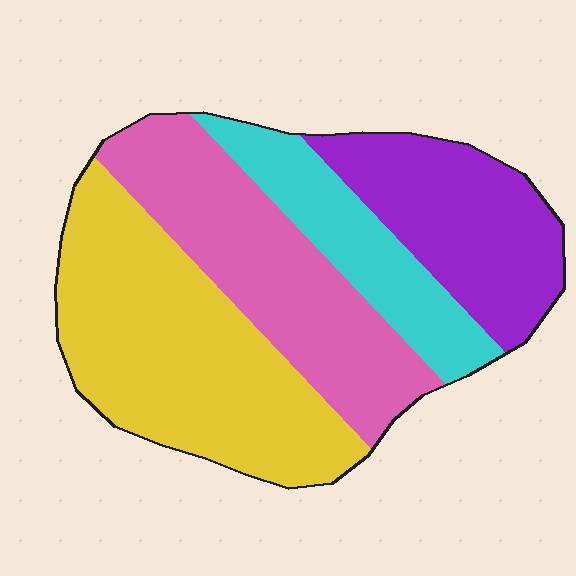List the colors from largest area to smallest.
From largest to smallest: yellow, pink, purple, cyan.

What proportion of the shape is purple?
Purple takes up about one fifth (1/5) of the shape.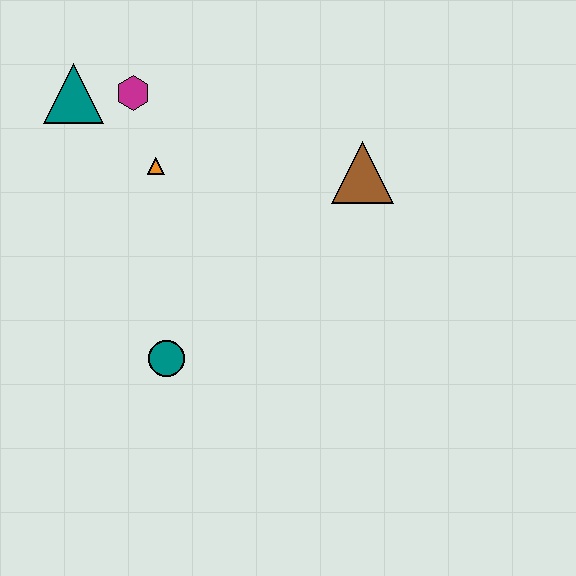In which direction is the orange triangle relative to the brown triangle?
The orange triangle is to the left of the brown triangle.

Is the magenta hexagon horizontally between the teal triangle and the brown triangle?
Yes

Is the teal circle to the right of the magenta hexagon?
Yes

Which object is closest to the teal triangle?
The magenta hexagon is closest to the teal triangle.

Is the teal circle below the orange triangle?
Yes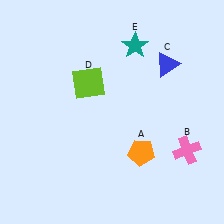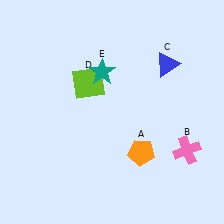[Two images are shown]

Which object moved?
The teal star (E) moved left.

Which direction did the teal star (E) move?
The teal star (E) moved left.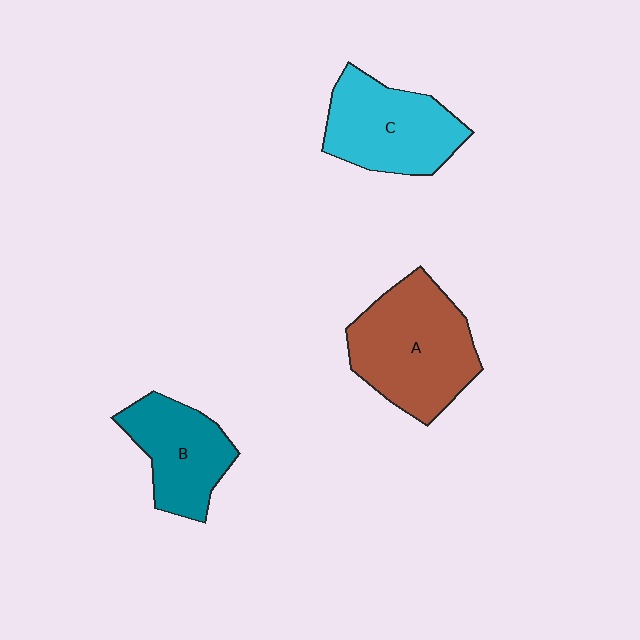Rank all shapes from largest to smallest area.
From largest to smallest: A (brown), C (cyan), B (teal).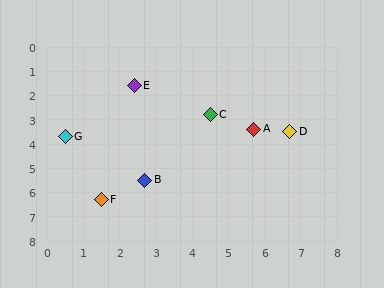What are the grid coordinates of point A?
Point A is at approximately (5.7, 3.4).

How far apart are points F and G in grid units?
Points F and G are about 2.8 grid units apart.